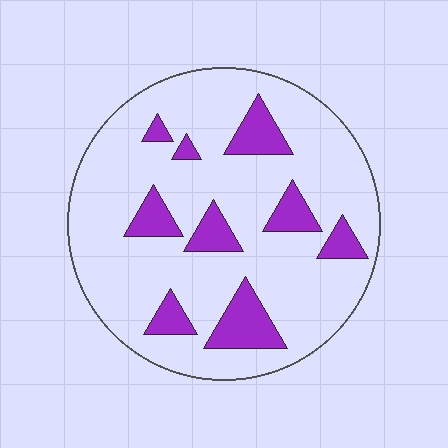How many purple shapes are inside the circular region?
9.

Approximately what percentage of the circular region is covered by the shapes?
Approximately 20%.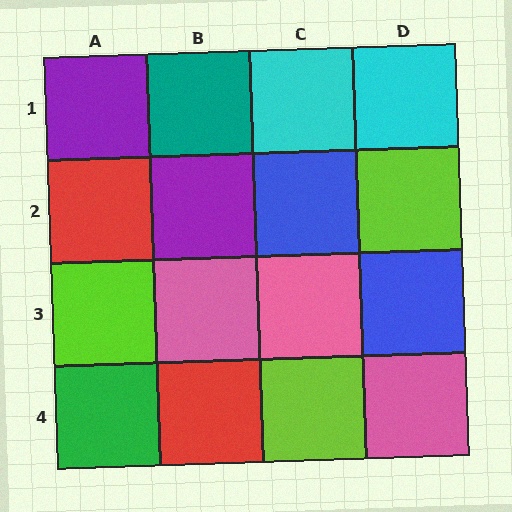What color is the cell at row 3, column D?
Blue.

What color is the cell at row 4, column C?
Lime.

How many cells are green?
1 cell is green.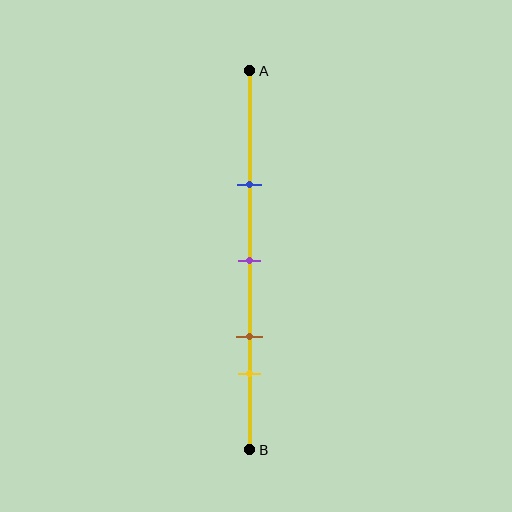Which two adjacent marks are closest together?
The brown and yellow marks are the closest adjacent pair.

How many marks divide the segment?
There are 4 marks dividing the segment.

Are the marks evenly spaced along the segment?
No, the marks are not evenly spaced.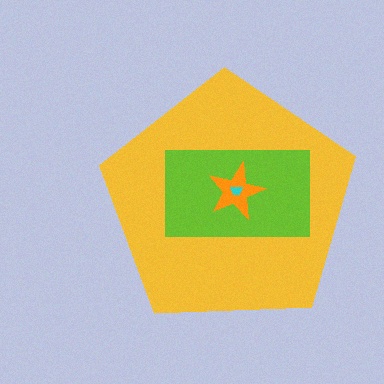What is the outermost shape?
The yellow pentagon.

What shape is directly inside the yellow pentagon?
The lime rectangle.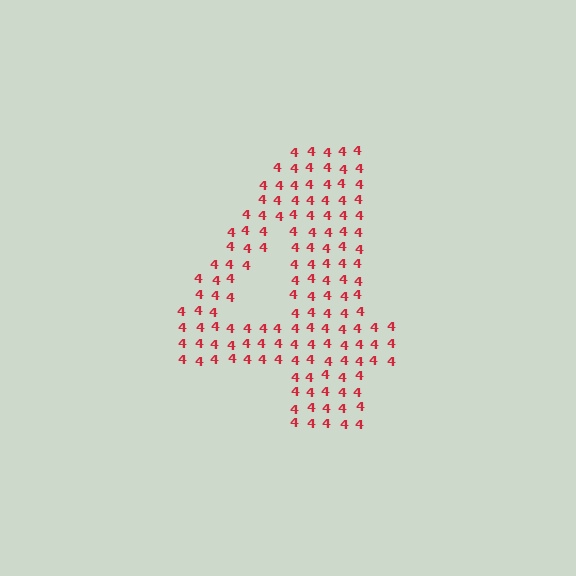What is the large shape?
The large shape is the digit 4.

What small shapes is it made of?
It is made of small digit 4's.